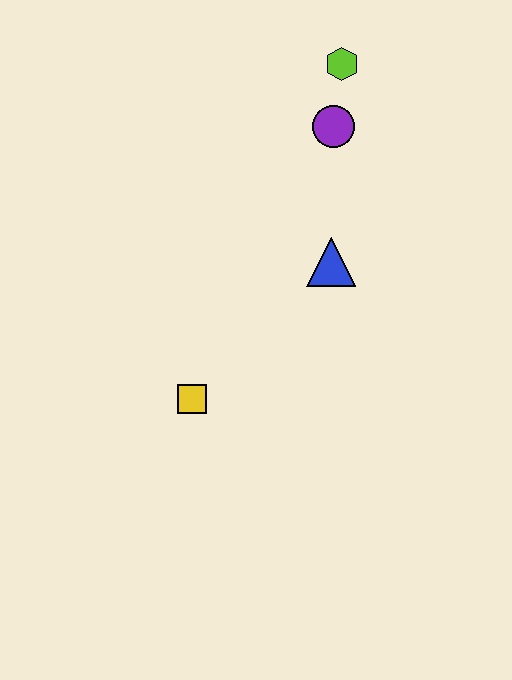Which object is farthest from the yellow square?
The lime hexagon is farthest from the yellow square.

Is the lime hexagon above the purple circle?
Yes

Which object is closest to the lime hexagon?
The purple circle is closest to the lime hexagon.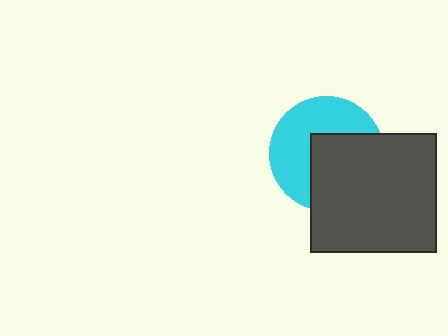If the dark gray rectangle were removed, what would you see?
You would see the complete cyan circle.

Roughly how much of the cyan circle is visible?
About half of it is visible (roughly 52%).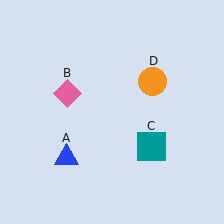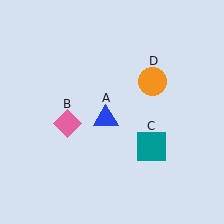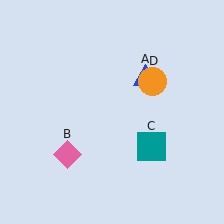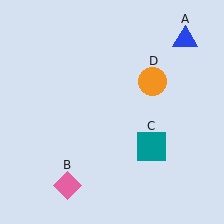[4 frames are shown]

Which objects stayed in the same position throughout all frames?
Teal square (object C) and orange circle (object D) remained stationary.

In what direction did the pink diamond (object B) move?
The pink diamond (object B) moved down.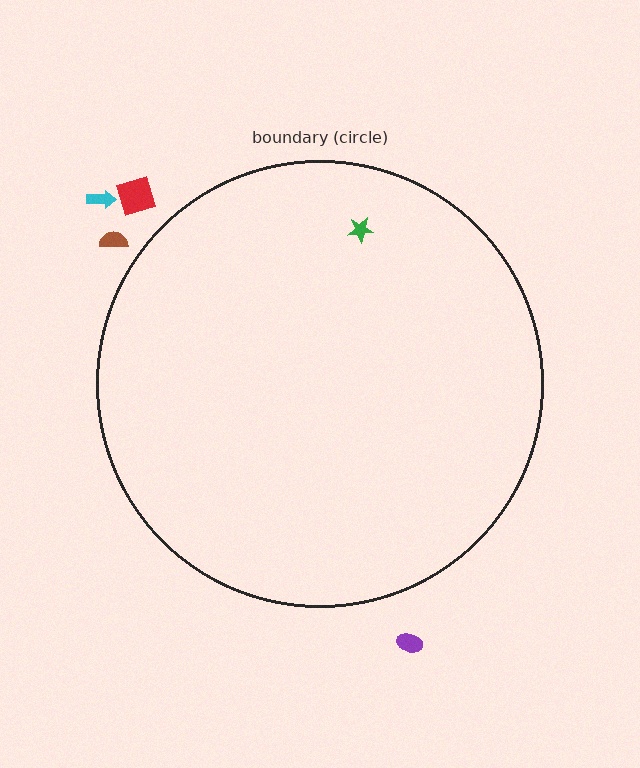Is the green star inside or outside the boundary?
Inside.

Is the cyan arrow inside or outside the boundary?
Outside.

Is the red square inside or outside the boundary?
Outside.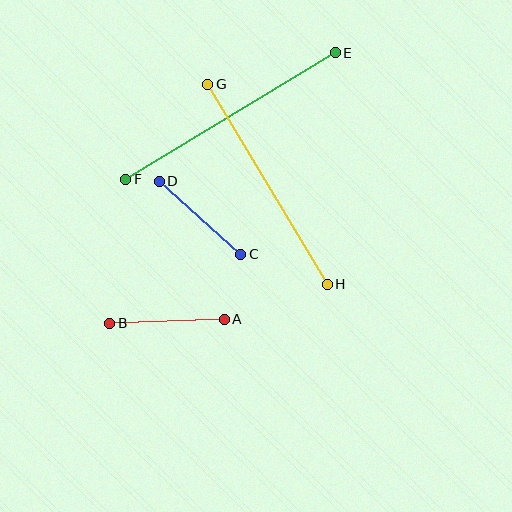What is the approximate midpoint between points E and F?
The midpoint is at approximately (231, 116) pixels.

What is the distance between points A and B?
The distance is approximately 114 pixels.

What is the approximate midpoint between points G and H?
The midpoint is at approximately (267, 184) pixels.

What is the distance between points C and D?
The distance is approximately 110 pixels.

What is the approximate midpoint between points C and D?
The midpoint is at approximately (200, 218) pixels.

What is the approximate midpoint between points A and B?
The midpoint is at approximately (167, 321) pixels.